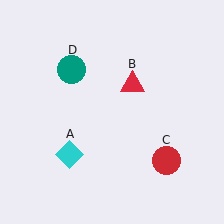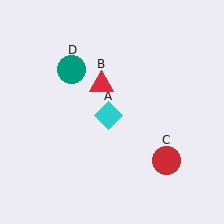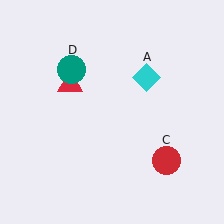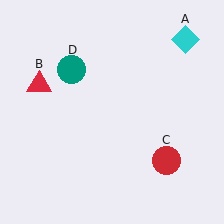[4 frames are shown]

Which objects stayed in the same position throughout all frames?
Red circle (object C) and teal circle (object D) remained stationary.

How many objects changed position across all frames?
2 objects changed position: cyan diamond (object A), red triangle (object B).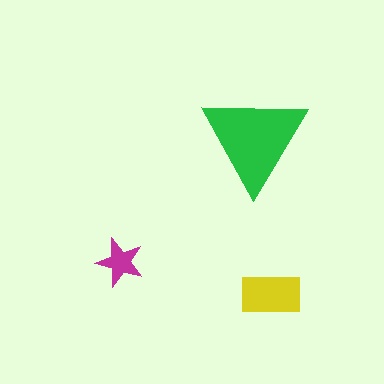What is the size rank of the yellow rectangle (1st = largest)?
2nd.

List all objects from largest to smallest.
The green triangle, the yellow rectangle, the magenta star.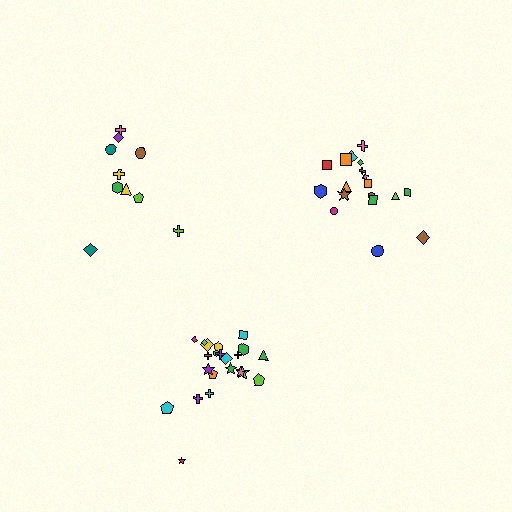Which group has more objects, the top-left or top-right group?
The top-right group.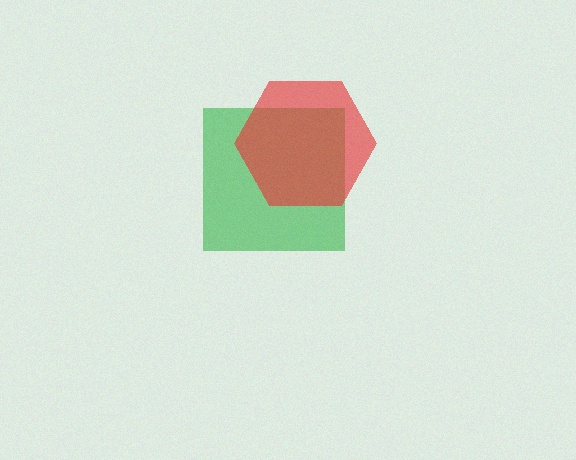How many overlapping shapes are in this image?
There are 2 overlapping shapes in the image.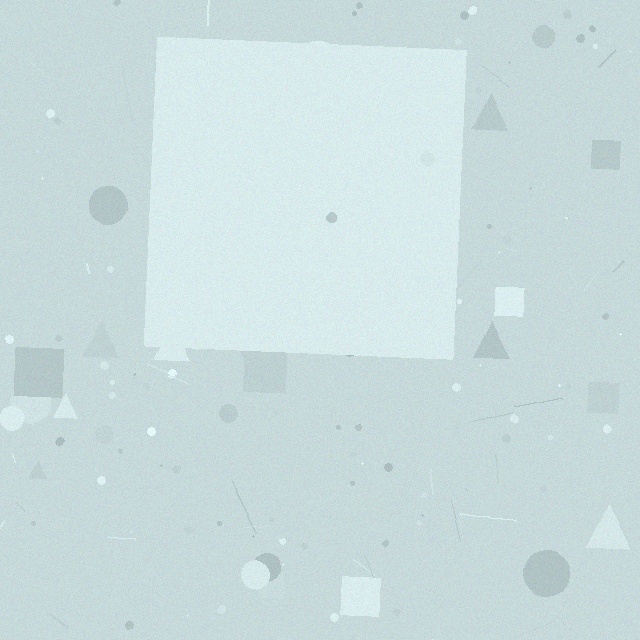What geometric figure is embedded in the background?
A square is embedded in the background.